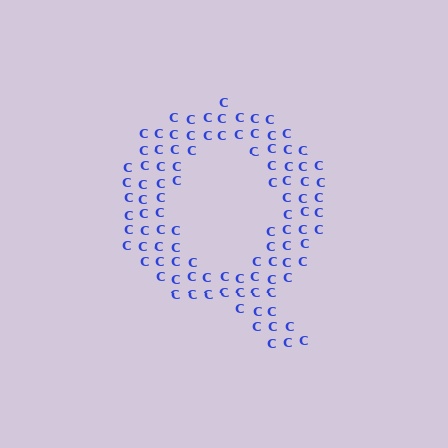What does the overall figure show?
The overall figure shows the letter Q.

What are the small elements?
The small elements are letter C's.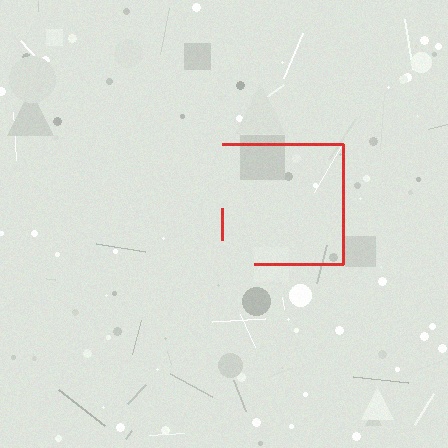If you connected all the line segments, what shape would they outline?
They would outline a square.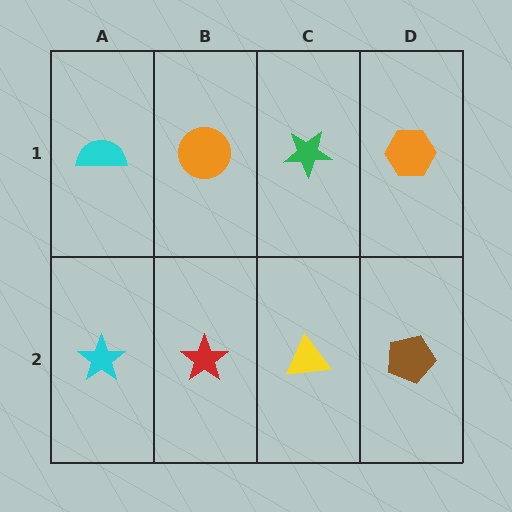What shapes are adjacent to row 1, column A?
A cyan star (row 2, column A), an orange circle (row 1, column B).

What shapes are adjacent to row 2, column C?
A green star (row 1, column C), a red star (row 2, column B), a brown pentagon (row 2, column D).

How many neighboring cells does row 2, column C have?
3.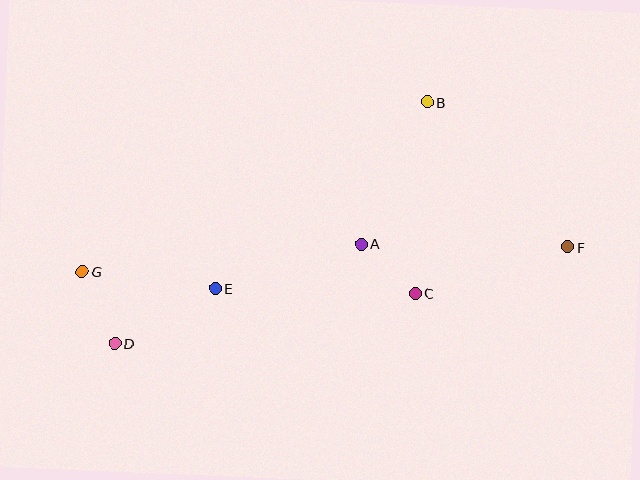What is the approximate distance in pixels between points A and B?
The distance between A and B is approximately 157 pixels.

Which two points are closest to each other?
Points A and C are closest to each other.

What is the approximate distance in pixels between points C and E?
The distance between C and E is approximately 200 pixels.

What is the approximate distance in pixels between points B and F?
The distance between B and F is approximately 202 pixels.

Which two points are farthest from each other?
Points F and G are farthest from each other.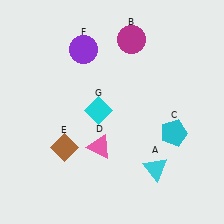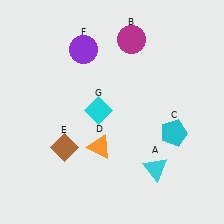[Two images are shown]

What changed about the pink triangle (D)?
In Image 1, D is pink. In Image 2, it changed to orange.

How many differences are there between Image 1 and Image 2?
There is 1 difference between the two images.